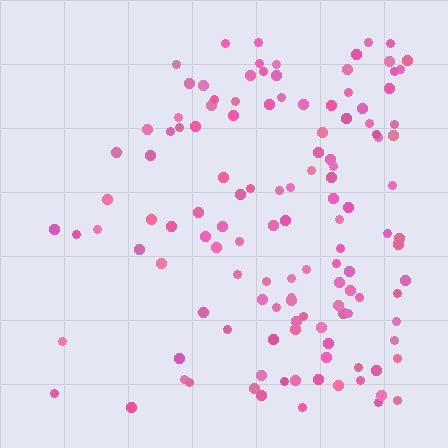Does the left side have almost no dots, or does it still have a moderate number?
Still a moderate number, just noticeably fewer than the right.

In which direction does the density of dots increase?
From left to right, with the right side densest.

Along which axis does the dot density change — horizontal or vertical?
Horizontal.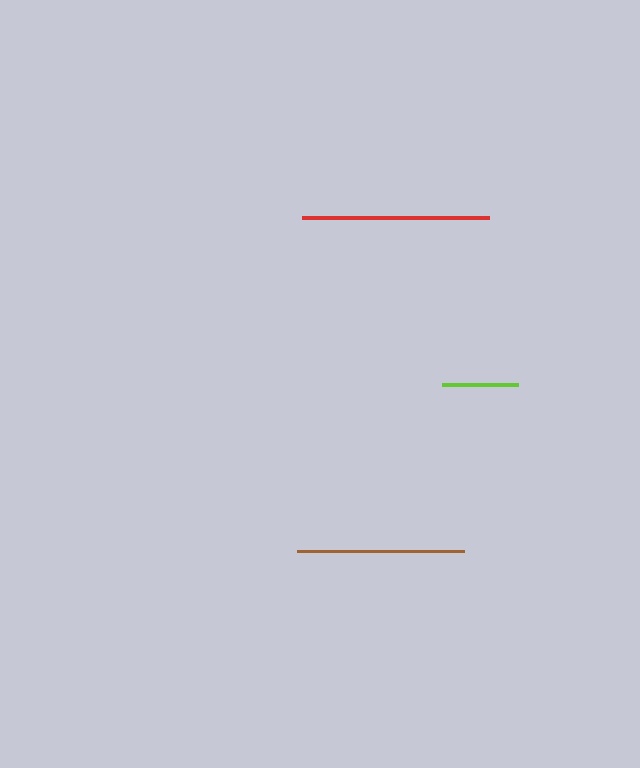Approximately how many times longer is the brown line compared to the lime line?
The brown line is approximately 2.2 times the length of the lime line.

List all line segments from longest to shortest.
From longest to shortest: red, brown, lime.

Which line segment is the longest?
The red line is the longest at approximately 187 pixels.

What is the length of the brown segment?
The brown segment is approximately 167 pixels long.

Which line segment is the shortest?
The lime line is the shortest at approximately 76 pixels.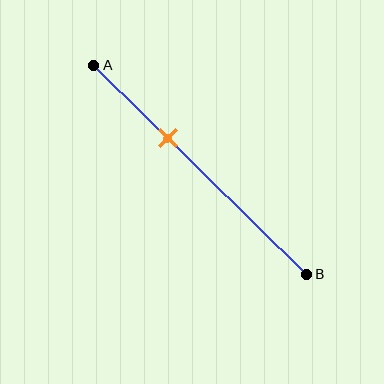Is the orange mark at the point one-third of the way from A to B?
Yes, the mark is approximately at the one-third point.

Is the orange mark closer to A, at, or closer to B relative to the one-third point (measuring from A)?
The orange mark is approximately at the one-third point of segment AB.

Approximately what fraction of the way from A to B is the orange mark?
The orange mark is approximately 35% of the way from A to B.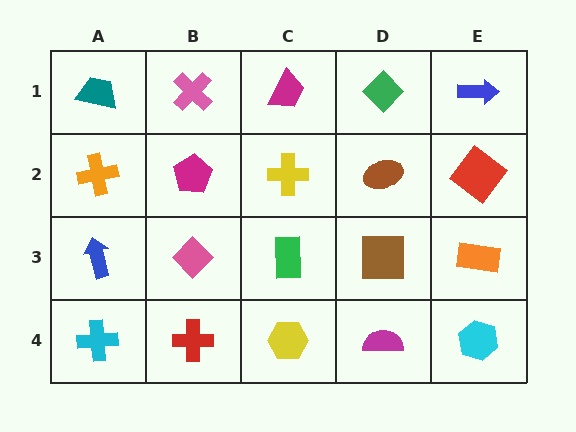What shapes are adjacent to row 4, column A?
A blue arrow (row 3, column A), a red cross (row 4, column B).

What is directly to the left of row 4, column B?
A cyan cross.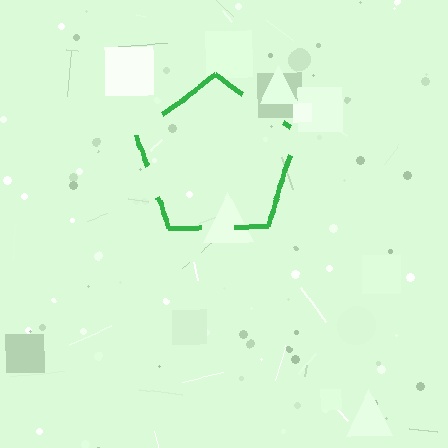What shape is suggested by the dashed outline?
The dashed outline suggests a pentagon.